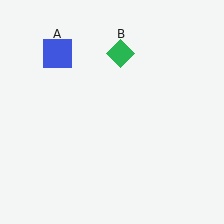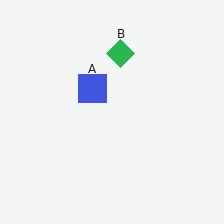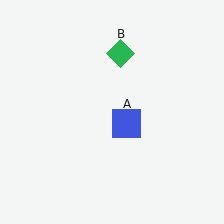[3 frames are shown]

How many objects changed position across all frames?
1 object changed position: blue square (object A).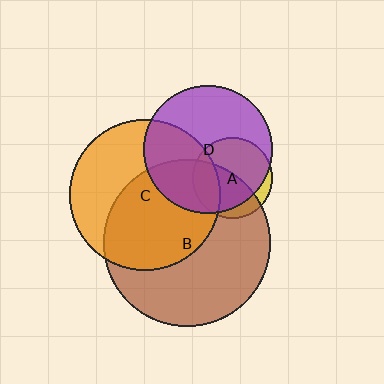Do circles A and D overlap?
Yes.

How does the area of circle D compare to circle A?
Approximately 2.5 times.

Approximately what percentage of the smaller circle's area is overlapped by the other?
Approximately 85%.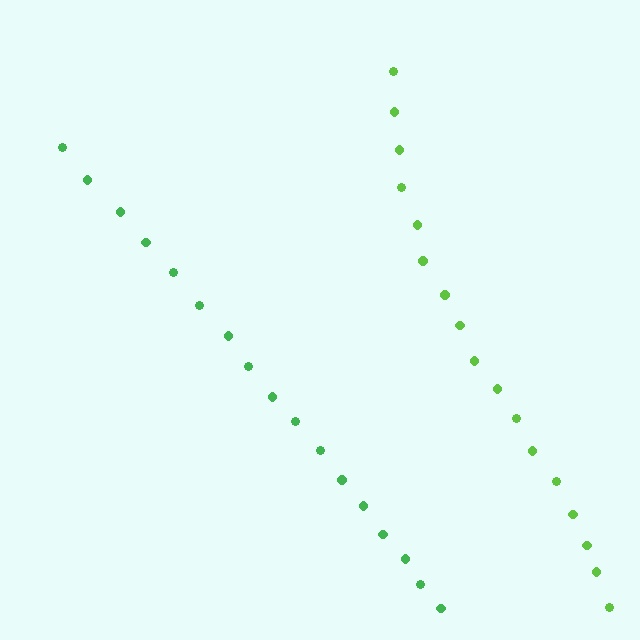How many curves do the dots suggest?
There are 2 distinct paths.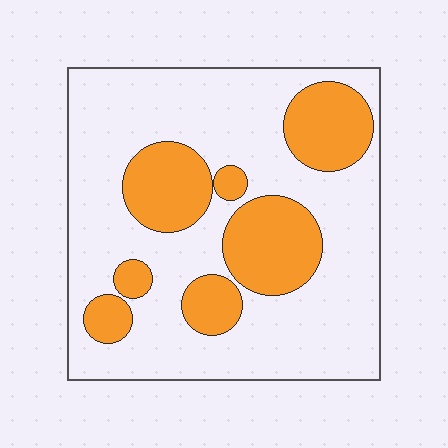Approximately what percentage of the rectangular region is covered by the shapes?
Approximately 30%.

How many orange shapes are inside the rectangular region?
7.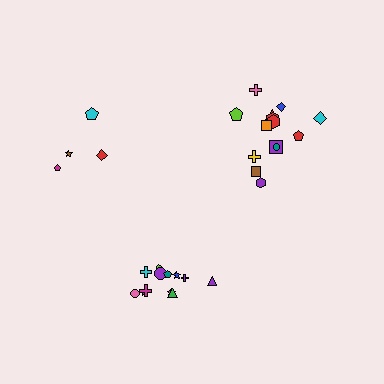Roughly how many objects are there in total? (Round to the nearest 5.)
Roughly 30 objects in total.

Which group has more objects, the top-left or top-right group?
The top-right group.